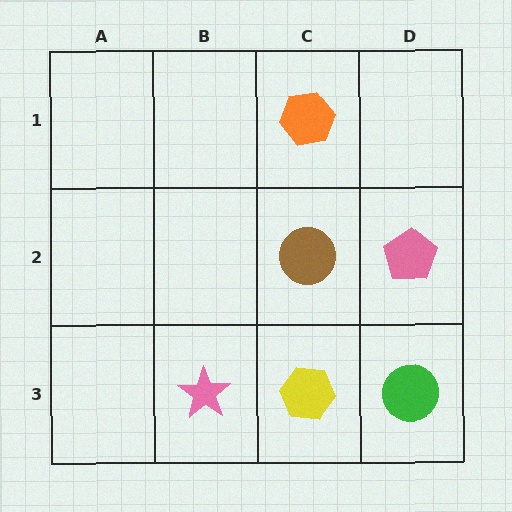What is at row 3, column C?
A yellow hexagon.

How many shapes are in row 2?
2 shapes.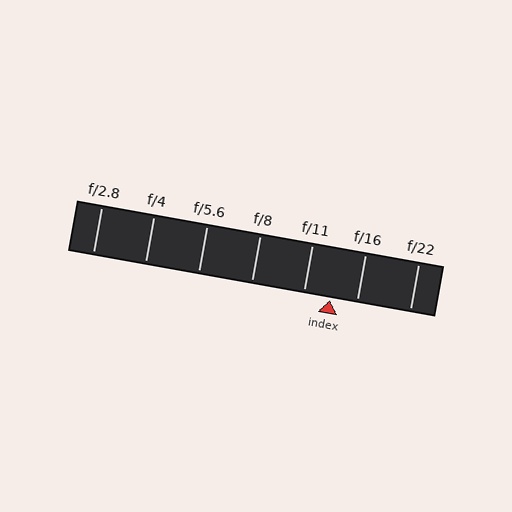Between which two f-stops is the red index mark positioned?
The index mark is between f/11 and f/16.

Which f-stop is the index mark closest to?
The index mark is closest to f/16.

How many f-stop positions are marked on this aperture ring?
There are 7 f-stop positions marked.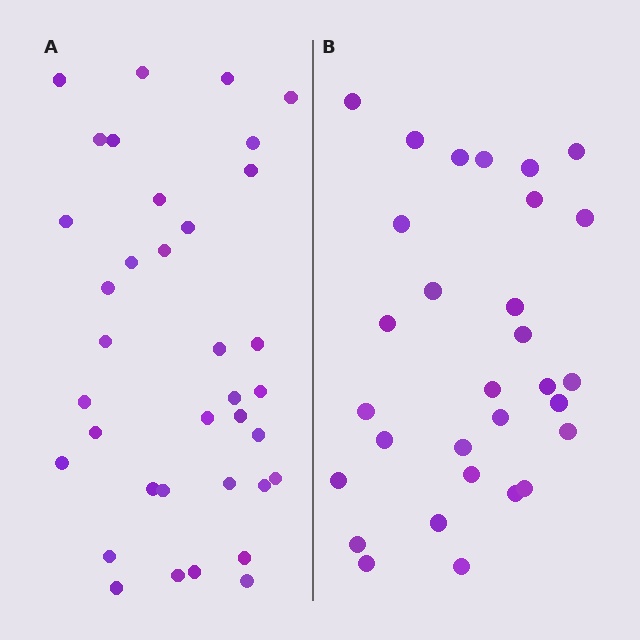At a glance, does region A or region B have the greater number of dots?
Region A (the left region) has more dots.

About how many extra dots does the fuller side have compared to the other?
Region A has about 6 more dots than region B.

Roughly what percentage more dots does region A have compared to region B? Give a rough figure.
About 20% more.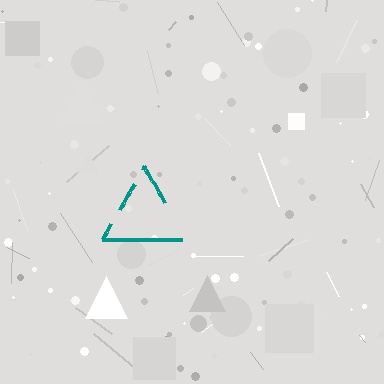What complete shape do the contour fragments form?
The contour fragments form a triangle.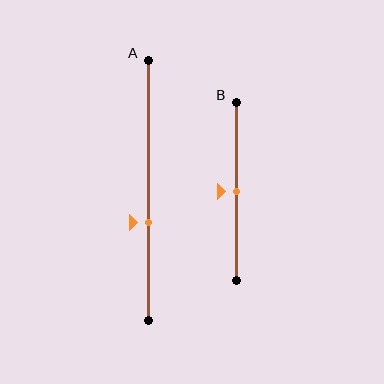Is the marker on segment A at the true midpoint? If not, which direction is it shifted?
No, the marker on segment A is shifted downward by about 13% of the segment length.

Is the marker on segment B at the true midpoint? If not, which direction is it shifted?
Yes, the marker on segment B is at the true midpoint.